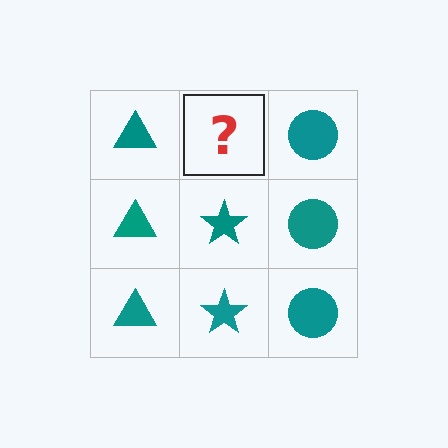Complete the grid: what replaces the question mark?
The question mark should be replaced with a teal star.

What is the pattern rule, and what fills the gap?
The rule is that each column has a consistent shape. The gap should be filled with a teal star.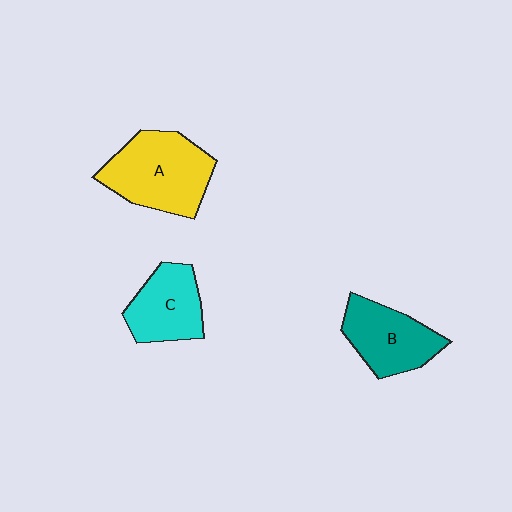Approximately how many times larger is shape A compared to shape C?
Approximately 1.4 times.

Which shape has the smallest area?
Shape C (cyan).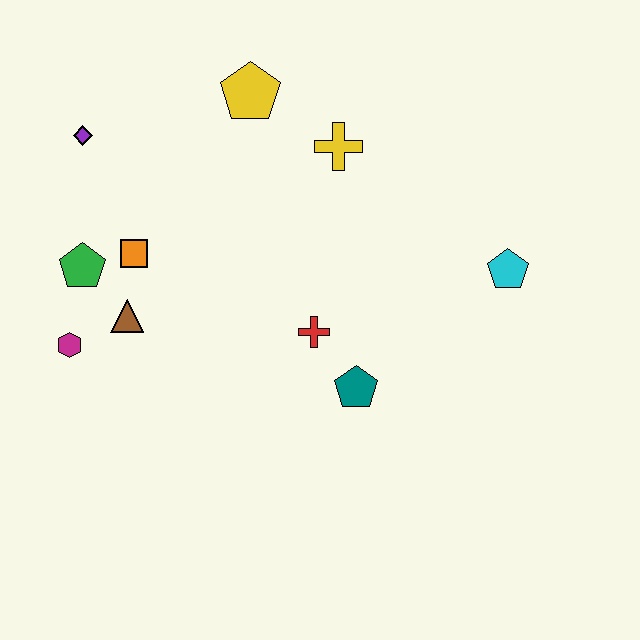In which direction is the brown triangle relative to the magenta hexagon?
The brown triangle is to the right of the magenta hexagon.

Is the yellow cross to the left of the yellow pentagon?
No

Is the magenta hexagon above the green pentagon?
No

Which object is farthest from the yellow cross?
The magenta hexagon is farthest from the yellow cross.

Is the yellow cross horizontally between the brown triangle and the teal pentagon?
Yes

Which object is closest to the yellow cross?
The yellow pentagon is closest to the yellow cross.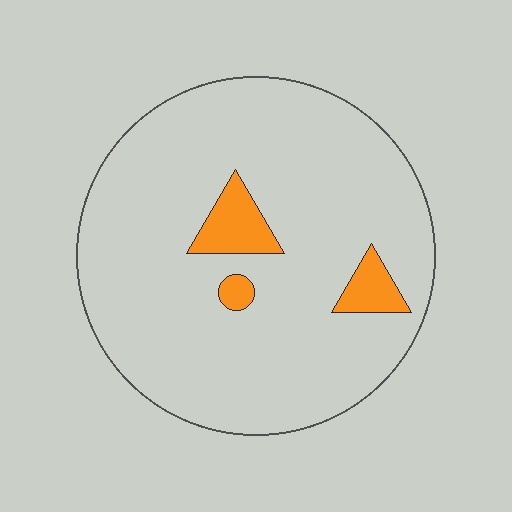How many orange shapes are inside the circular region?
3.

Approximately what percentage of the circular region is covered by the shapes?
Approximately 10%.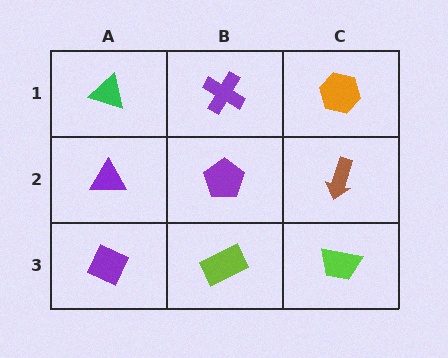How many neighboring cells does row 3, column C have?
2.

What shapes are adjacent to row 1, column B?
A purple pentagon (row 2, column B), a green triangle (row 1, column A), an orange hexagon (row 1, column C).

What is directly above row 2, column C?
An orange hexagon.